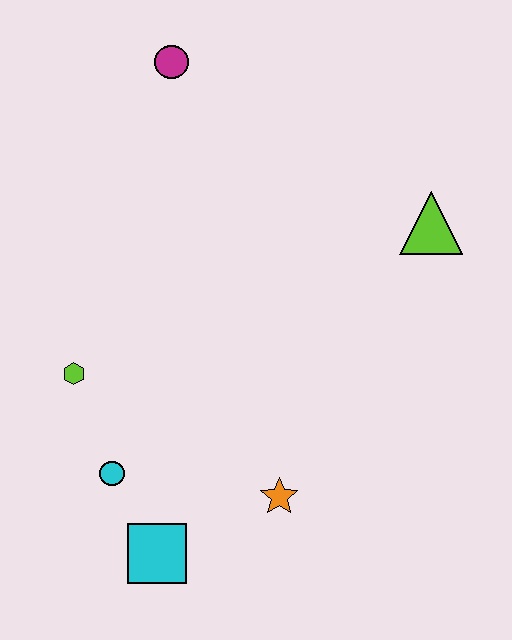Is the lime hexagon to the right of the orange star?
No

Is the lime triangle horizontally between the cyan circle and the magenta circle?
No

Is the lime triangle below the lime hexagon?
No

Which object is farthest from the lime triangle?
The cyan square is farthest from the lime triangle.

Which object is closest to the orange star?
The cyan square is closest to the orange star.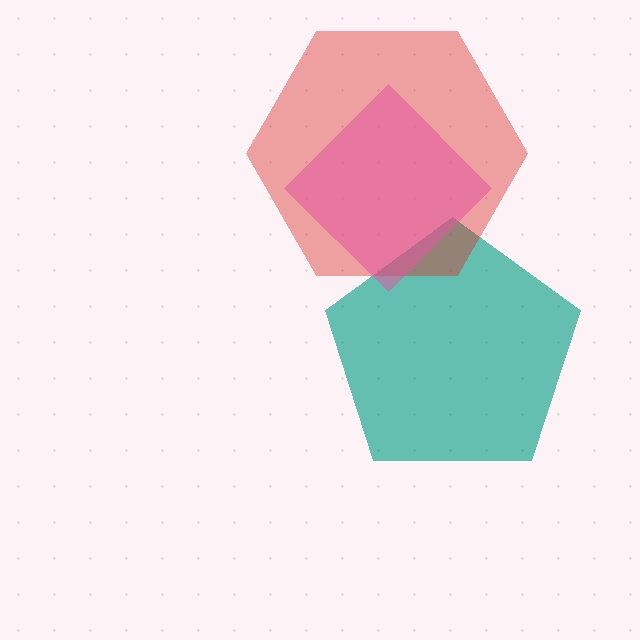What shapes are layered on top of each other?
The layered shapes are: a teal pentagon, a red hexagon, a pink diamond.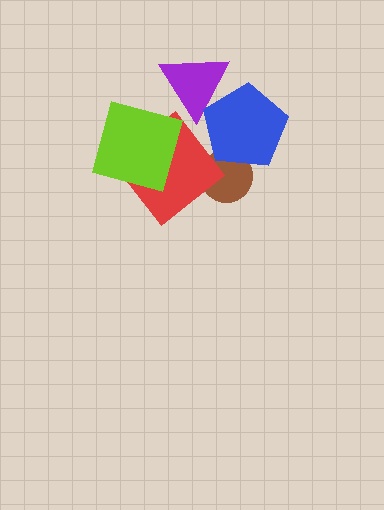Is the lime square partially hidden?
No, no other shape covers it.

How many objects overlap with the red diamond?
2 objects overlap with the red diamond.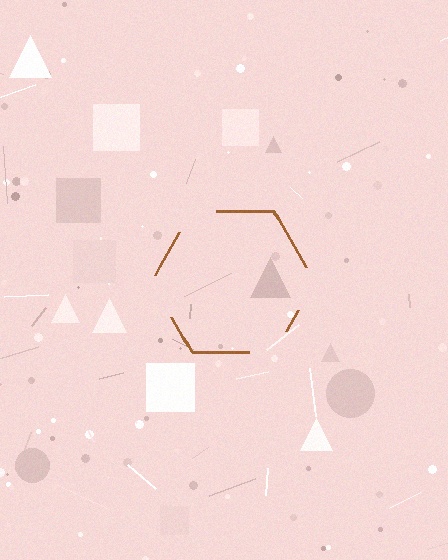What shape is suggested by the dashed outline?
The dashed outline suggests a hexagon.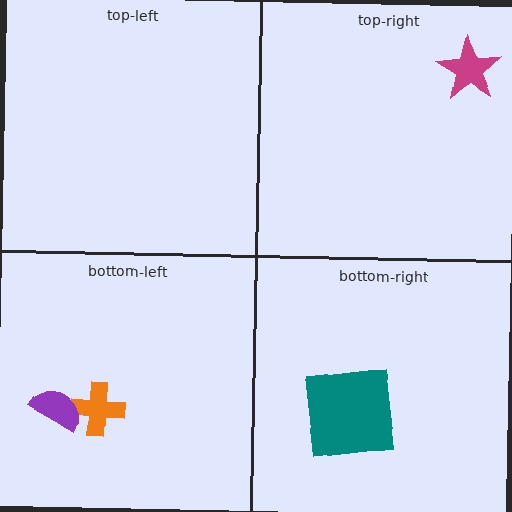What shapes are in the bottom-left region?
The orange cross, the purple semicircle.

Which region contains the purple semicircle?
The bottom-left region.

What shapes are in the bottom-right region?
The teal square.